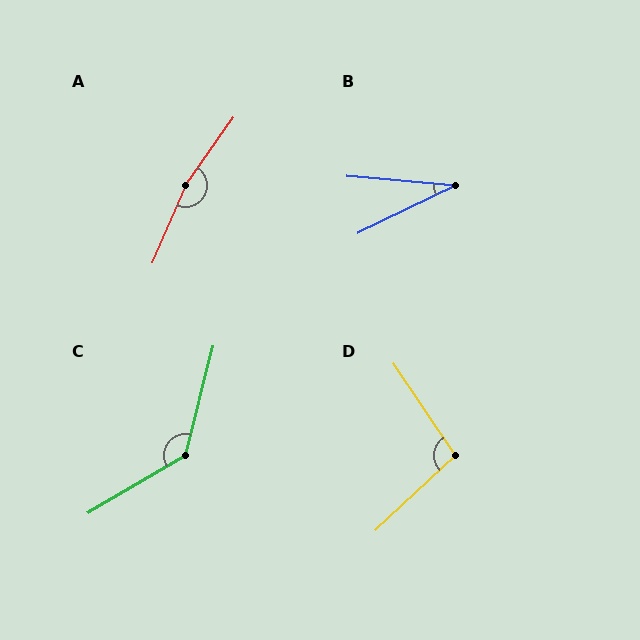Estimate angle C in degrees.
Approximately 134 degrees.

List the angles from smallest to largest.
B (31°), D (99°), C (134°), A (168°).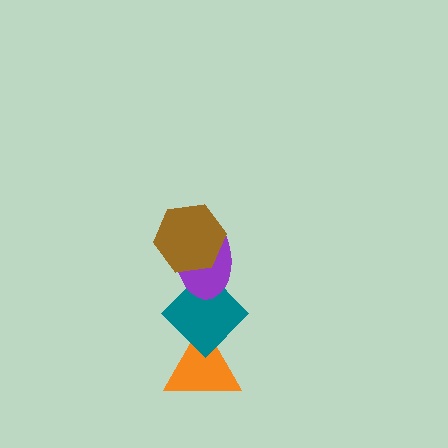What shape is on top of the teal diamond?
The purple ellipse is on top of the teal diamond.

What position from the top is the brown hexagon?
The brown hexagon is 1st from the top.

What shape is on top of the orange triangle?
The teal diamond is on top of the orange triangle.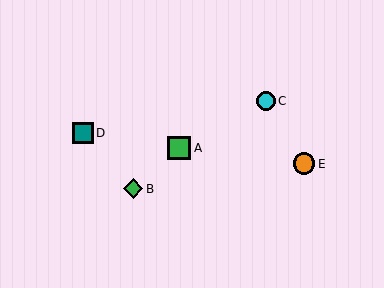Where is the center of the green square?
The center of the green square is at (179, 148).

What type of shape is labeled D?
Shape D is a teal square.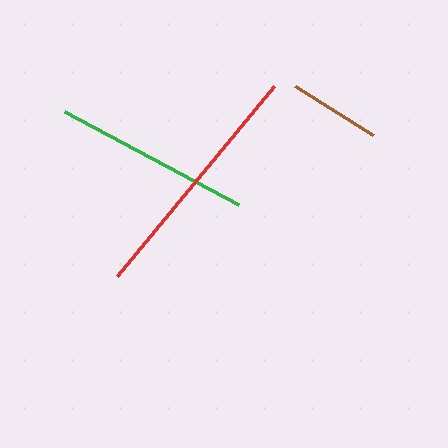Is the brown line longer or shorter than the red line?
The red line is longer than the brown line.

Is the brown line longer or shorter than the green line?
The green line is longer than the brown line.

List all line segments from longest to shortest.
From longest to shortest: red, green, brown.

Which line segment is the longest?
The red line is the longest at approximately 246 pixels.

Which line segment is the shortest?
The brown line is the shortest at approximately 92 pixels.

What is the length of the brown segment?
The brown segment is approximately 92 pixels long.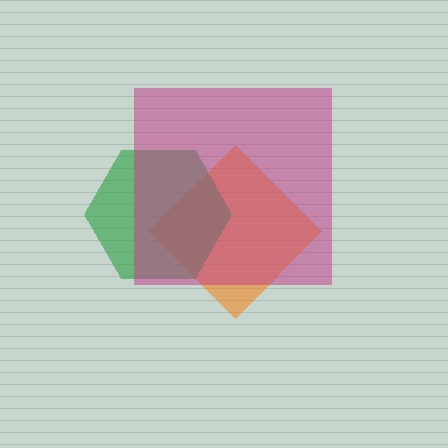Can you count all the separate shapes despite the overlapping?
Yes, there are 3 separate shapes.